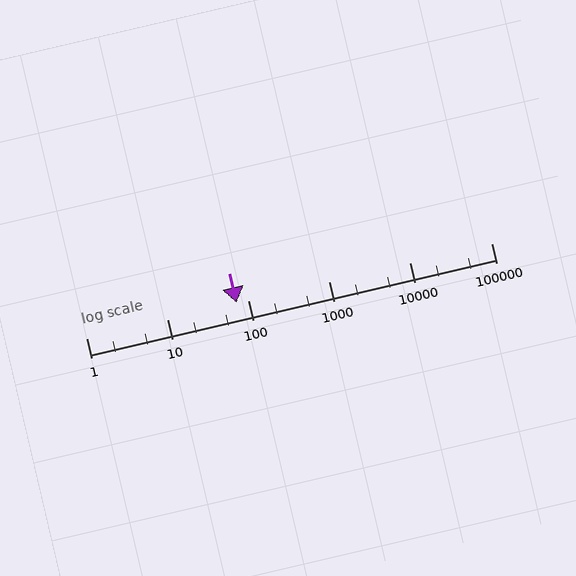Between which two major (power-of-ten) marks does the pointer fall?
The pointer is between 10 and 100.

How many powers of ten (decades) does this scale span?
The scale spans 5 decades, from 1 to 100000.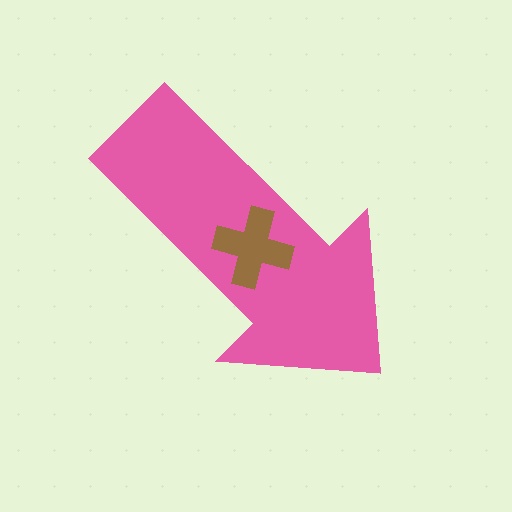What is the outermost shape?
The pink arrow.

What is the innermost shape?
The brown cross.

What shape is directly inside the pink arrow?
The brown cross.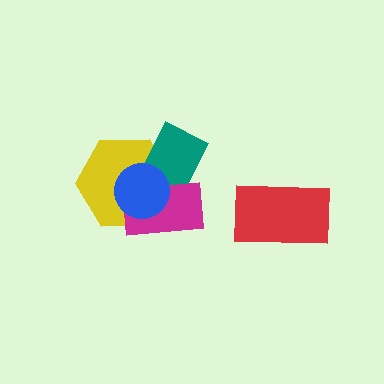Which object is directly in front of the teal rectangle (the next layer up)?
The magenta rectangle is directly in front of the teal rectangle.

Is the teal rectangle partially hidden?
Yes, it is partially covered by another shape.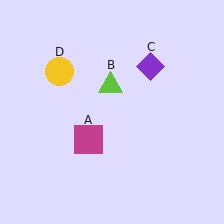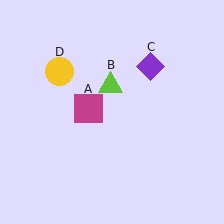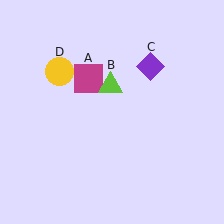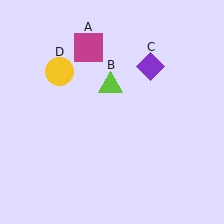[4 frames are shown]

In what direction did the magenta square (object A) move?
The magenta square (object A) moved up.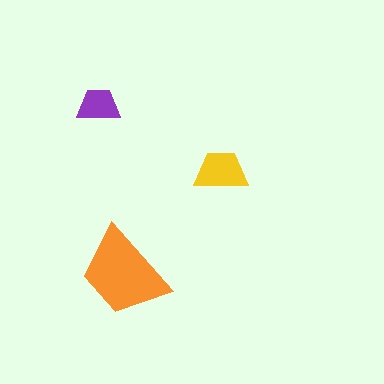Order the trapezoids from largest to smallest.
the orange one, the yellow one, the purple one.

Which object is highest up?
The purple trapezoid is topmost.